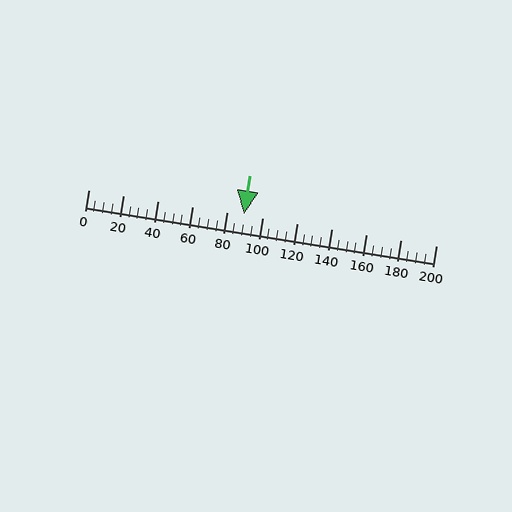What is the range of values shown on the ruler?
The ruler shows values from 0 to 200.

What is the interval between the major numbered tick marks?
The major tick marks are spaced 20 units apart.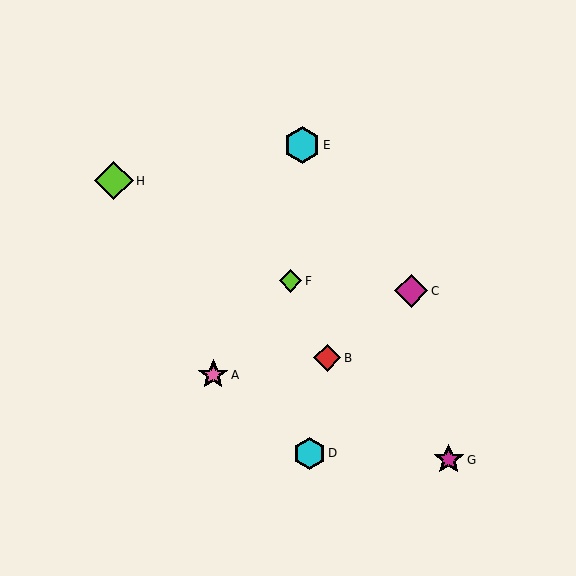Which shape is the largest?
The lime diamond (labeled H) is the largest.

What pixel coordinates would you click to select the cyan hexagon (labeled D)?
Click at (309, 453) to select the cyan hexagon D.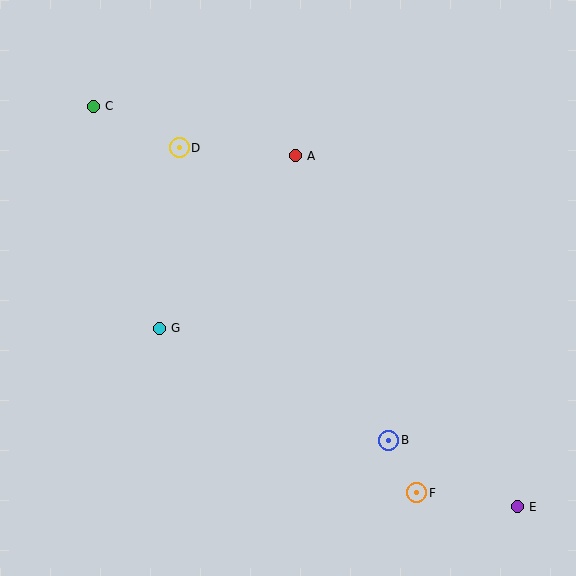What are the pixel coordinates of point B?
Point B is at (389, 440).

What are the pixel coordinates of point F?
Point F is at (417, 493).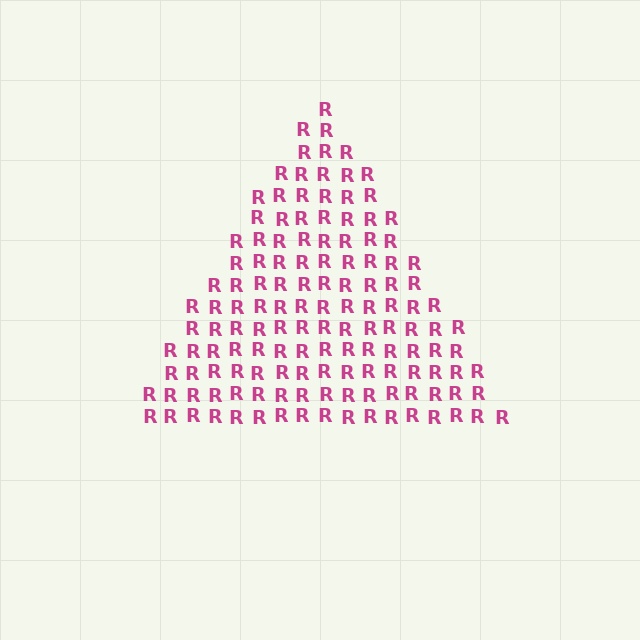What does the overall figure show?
The overall figure shows a triangle.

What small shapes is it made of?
It is made of small letter R's.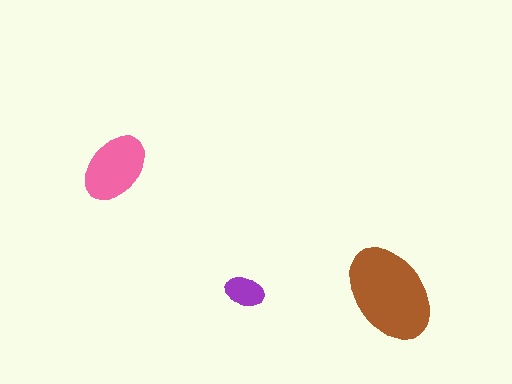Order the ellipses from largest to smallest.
the brown one, the pink one, the purple one.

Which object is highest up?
The pink ellipse is topmost.